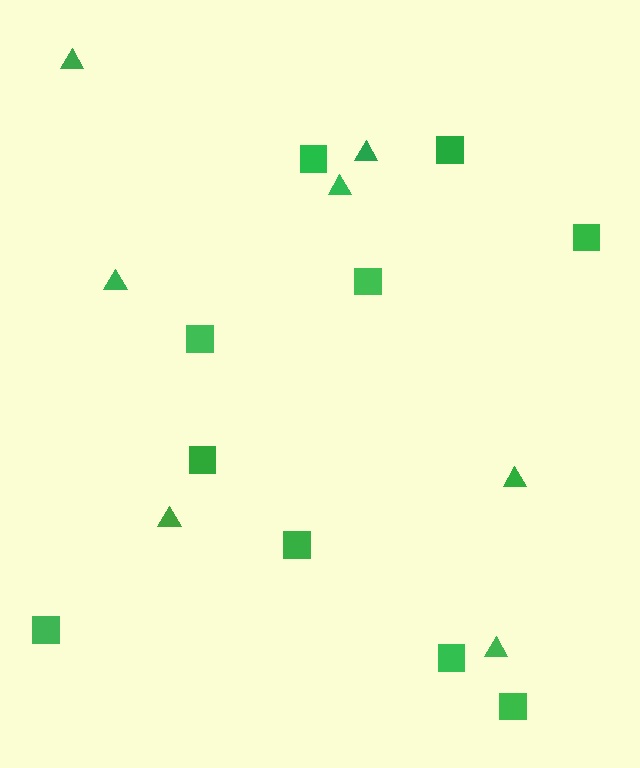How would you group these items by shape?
There are 2 groups: one group of squares (10) and one group of triangles (7).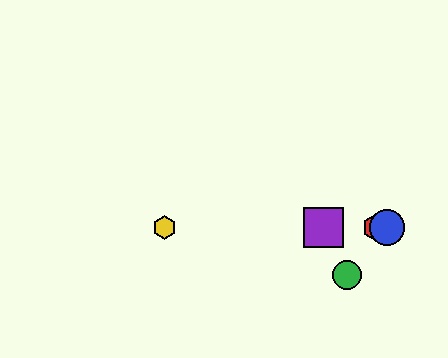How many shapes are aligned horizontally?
4 shapes (the red hexagon, the blue circle, the yellow hexagon, the purple square) are aligned horizontally.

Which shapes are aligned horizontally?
The red hexagon, the blue circle, the yellow hexagon, the purple square are aligned horizontally.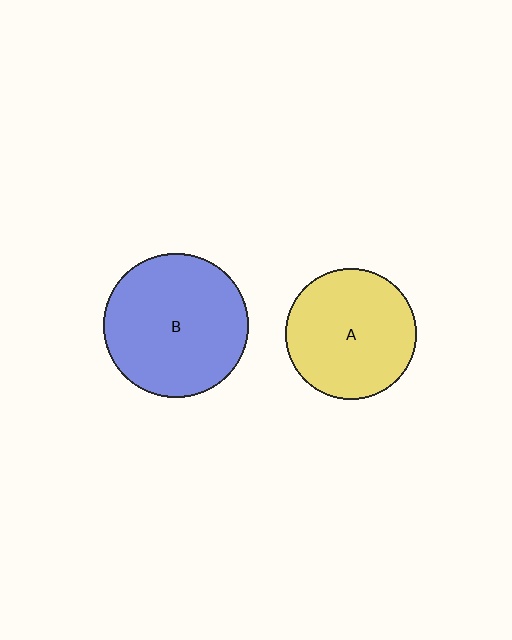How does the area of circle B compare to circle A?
Approximately 1.2 times.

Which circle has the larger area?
Circle B (blue).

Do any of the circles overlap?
No, none of the circles overlap.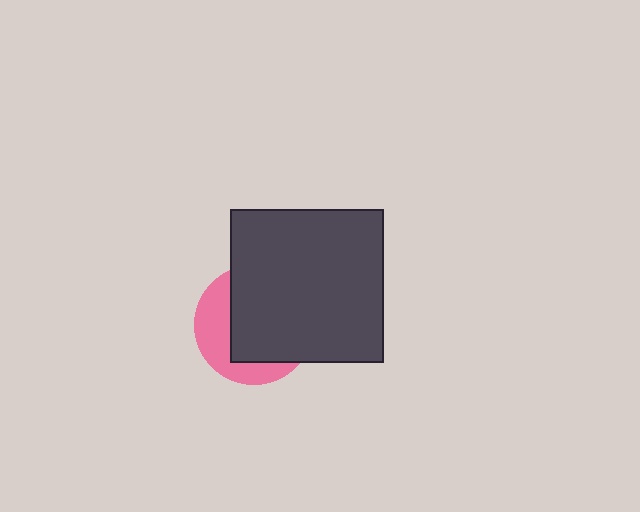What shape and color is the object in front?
The object in front is a dark gray square.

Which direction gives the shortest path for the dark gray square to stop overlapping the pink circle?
Moving toward the upper-right gives the shortest separation.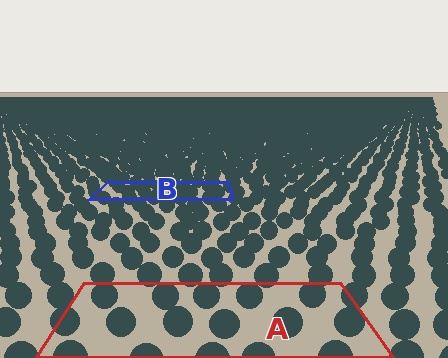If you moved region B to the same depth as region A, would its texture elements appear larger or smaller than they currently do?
They would appear larger. At a closer depth, the same texture elements are projected at a bigger on-screen size.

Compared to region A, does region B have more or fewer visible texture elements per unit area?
Region B has more texture elements per unit area — they are packed more densely because it is farther away.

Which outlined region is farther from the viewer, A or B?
Region B is farther from the viewer — the texture elements inside it appear smaller and more densely packed.